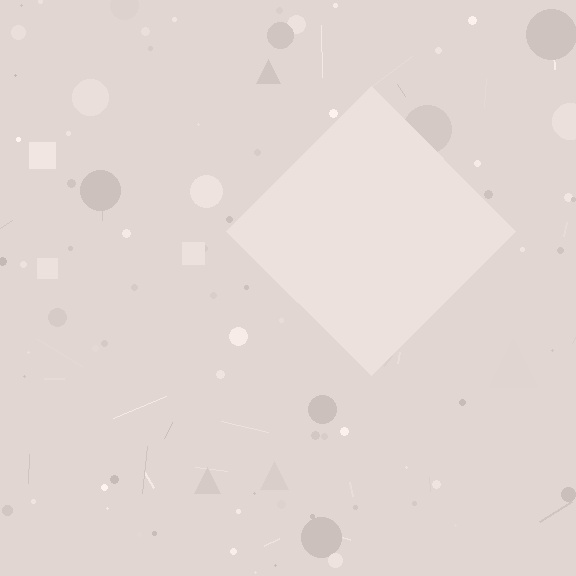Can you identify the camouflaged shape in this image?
The camouflaged shape is a diamond.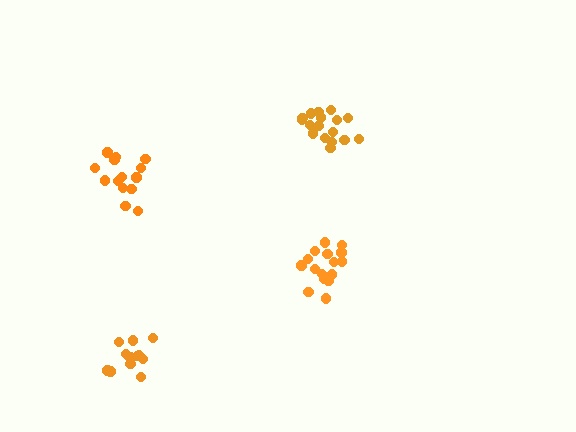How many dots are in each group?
Group 1: 16 dots, Group 2: 12 dots, Group 3: 15 dots, Group 4: 17 dots (60 total).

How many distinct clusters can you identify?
There are 4 distinct clusters.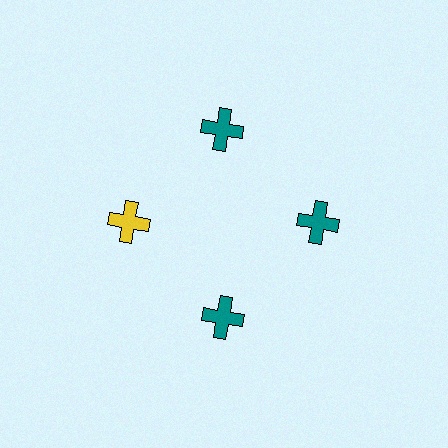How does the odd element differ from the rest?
It has a different color: yellow instead of teal.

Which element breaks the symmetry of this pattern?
The yellow cross at roughly the 9 o'clock position breaks the symmetry. All other shapes are teal crosses.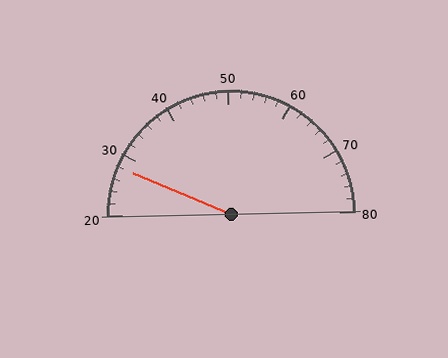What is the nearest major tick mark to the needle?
The nearest major tick mark is 30.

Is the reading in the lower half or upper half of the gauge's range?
The reading is in the lower half of the range (20 to 80).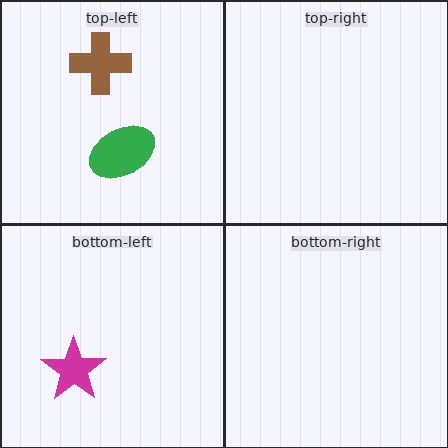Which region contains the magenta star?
The bottom-left region.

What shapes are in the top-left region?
The brown cross, the green ellipse.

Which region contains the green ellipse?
The top-left region.